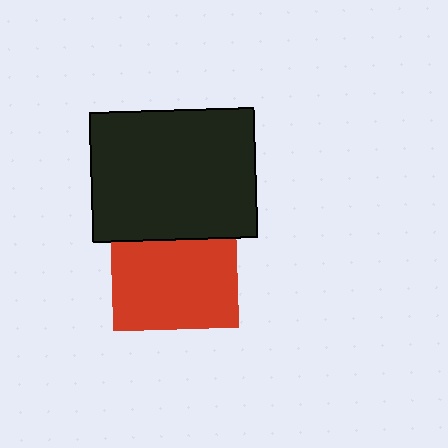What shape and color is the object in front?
The object in front is a black rectangle.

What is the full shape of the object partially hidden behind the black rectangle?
The partially hidden object is a red square.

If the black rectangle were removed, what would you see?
You would see the complete red square.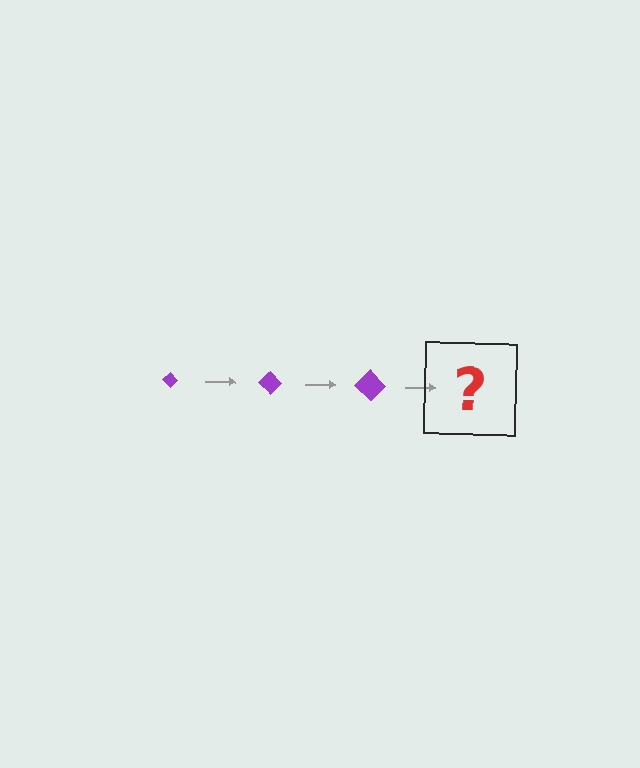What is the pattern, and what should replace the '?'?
The pattern is that the diamond gets progressively larger each step. The '?' should be a purple diamond, larger than the previous one.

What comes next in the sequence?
The next element should be a purple diamond, larger than the previous one.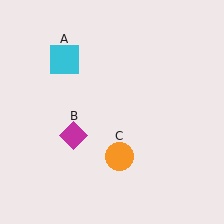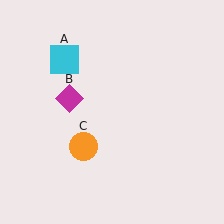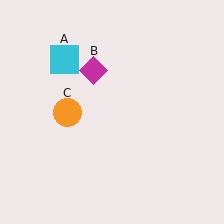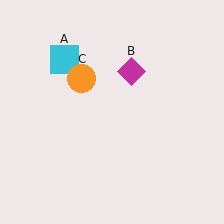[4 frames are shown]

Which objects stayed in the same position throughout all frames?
Cyan square (object A) remained stationary.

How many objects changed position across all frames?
2 objects changed position: magenta diamond (object B), orange circle (object C).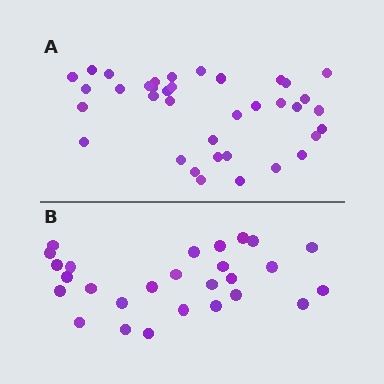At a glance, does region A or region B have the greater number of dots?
Region A (the top region) has more dots.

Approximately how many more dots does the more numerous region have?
Region A has roughly 10 or so more dots than region B.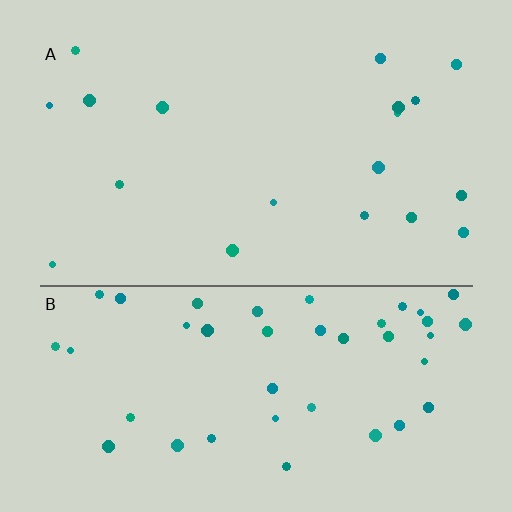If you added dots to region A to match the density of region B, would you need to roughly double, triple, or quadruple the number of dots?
Approximately double.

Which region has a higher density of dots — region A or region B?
B (the bottom).